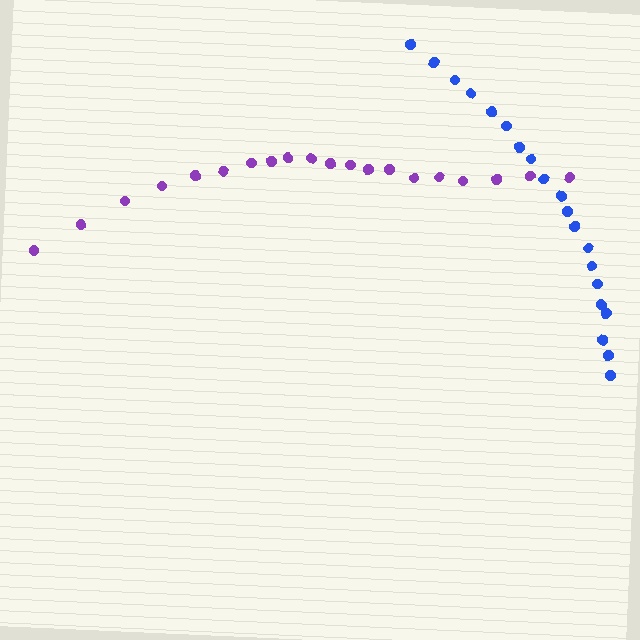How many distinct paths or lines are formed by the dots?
There are 2 distinct paths.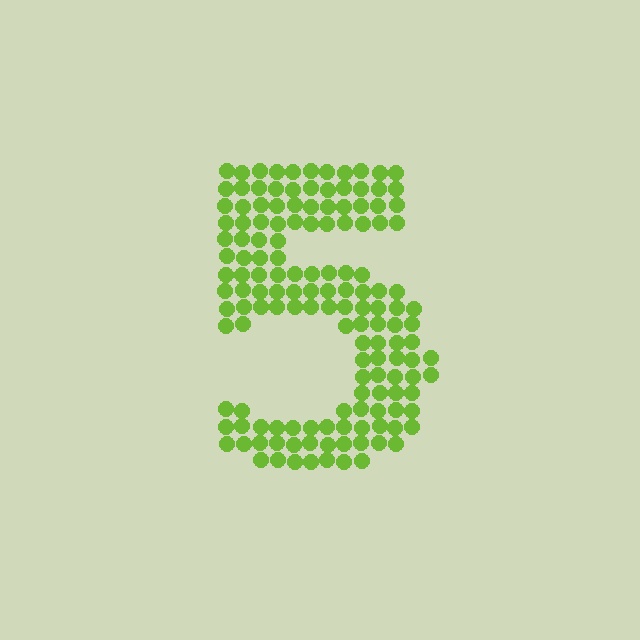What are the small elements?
The small elements are circles.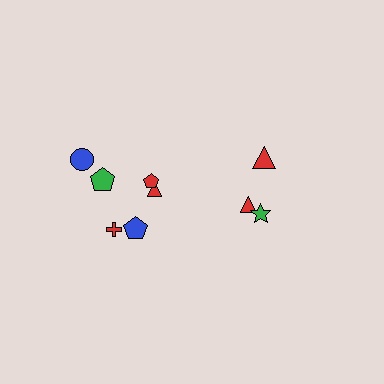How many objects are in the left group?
There are 6 objects.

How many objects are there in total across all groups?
There are 9 objects.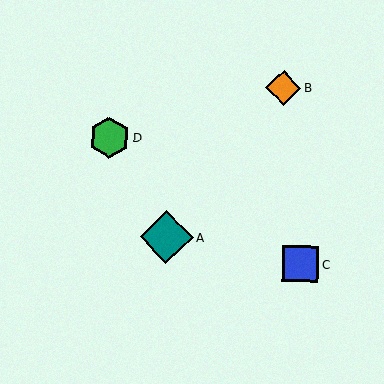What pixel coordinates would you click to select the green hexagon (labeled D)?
Click at (109, 138) to select the green hexagon D.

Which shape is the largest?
The teal diamond (labeled A) is the largest.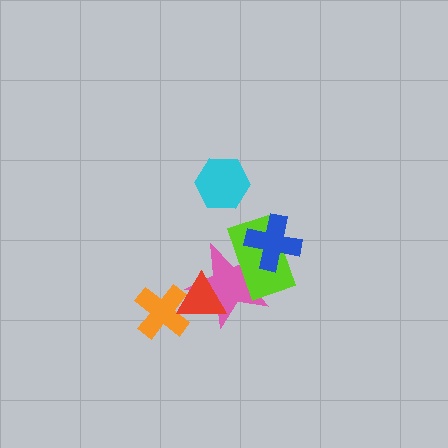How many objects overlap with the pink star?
3 objects overlap with the pink star.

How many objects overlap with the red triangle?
2 objects overlap with the red triangle.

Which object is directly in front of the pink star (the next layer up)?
The red triangle is directly in front of the pink star.